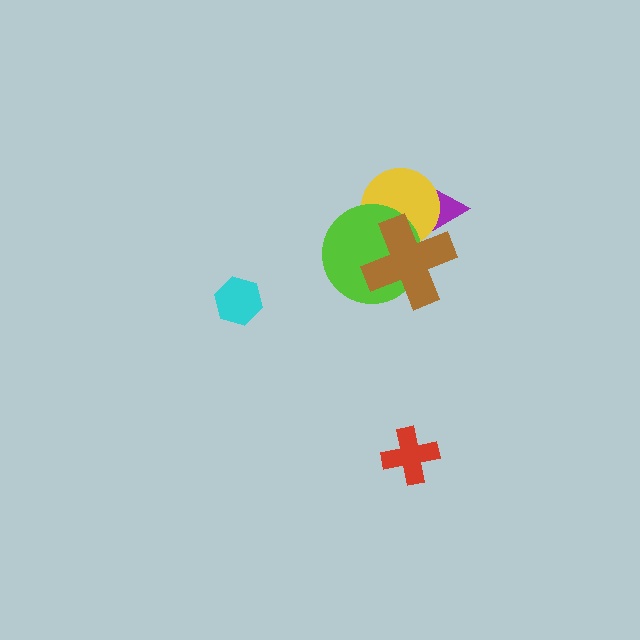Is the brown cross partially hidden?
No, no other shape covers it.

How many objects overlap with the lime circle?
3 objects overlap with the lime circle.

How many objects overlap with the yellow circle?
3 objects overlap with the yellow circle.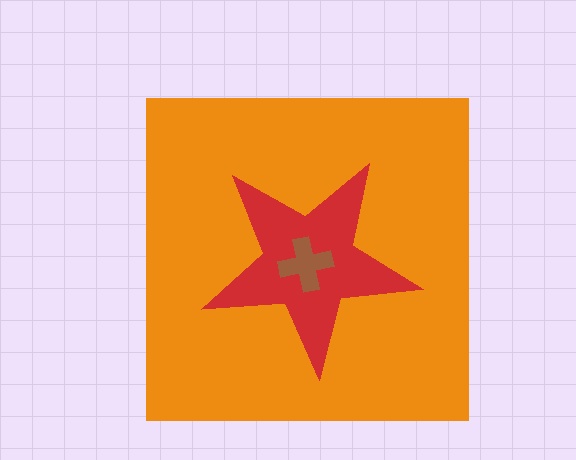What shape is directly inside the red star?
The brown cross.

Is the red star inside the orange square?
Yes.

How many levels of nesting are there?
3.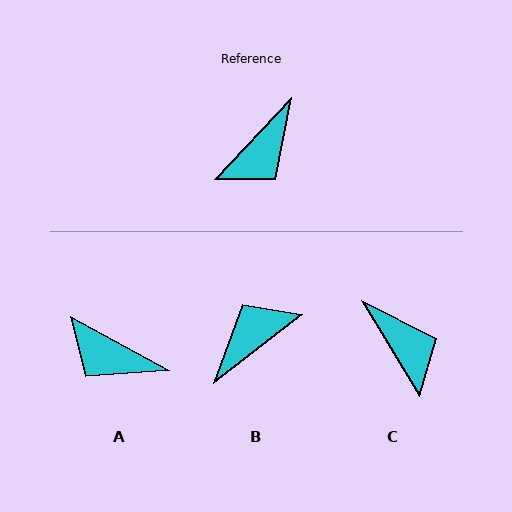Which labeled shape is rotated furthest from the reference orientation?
B, about 171 degrees away.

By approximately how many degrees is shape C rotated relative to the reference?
Approximately 74 degrees counter-clockwise.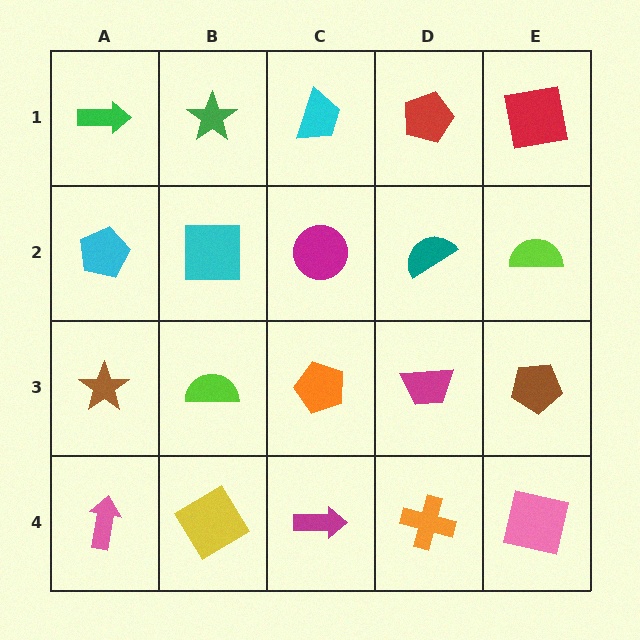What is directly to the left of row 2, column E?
A teal semicircle.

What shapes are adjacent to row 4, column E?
A brown pentagon (row 3, column E), an orange cross (row 4, column D).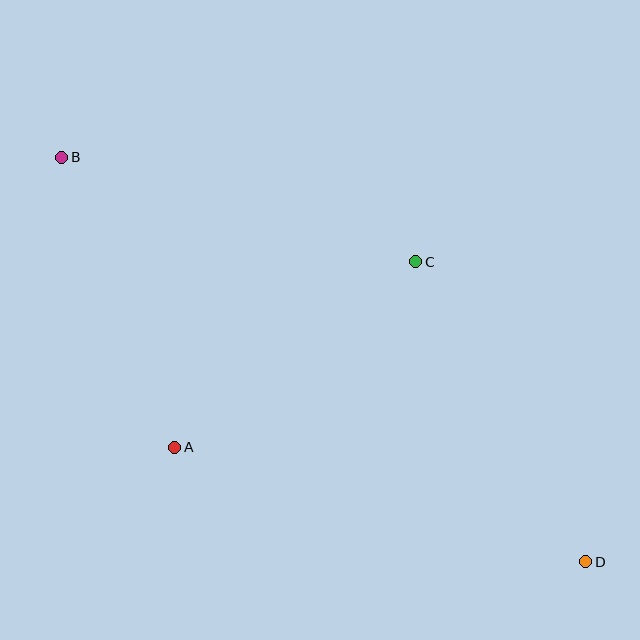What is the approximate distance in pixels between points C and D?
The distance between C and D is approximately 345 pixels.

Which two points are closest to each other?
Points A and C are closest to each other.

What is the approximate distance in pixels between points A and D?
The distance between A and D is approximately 427 pixels.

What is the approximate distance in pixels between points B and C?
The distance between B and C is approximately 369 pixels.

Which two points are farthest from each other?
Points B and D are farthest from each other.